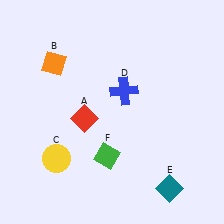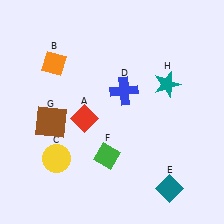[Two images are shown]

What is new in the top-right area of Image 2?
A teal star (H) was added in the top-right area of Image 2.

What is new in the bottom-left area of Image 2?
A brown square (G) was added in the bottom-left area of Image 2.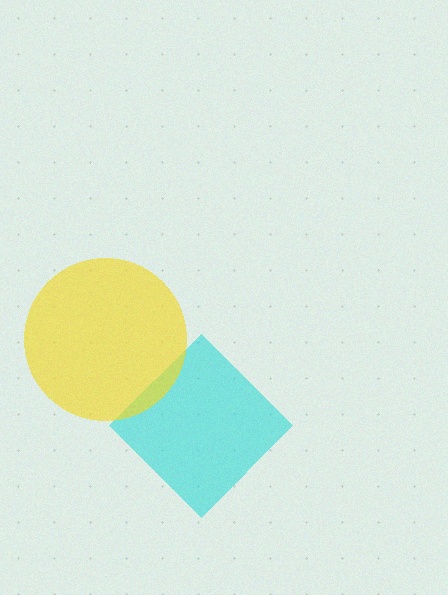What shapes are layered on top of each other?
The layered shapes are: a cyan diamond, a yellow circle.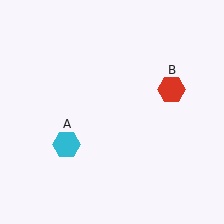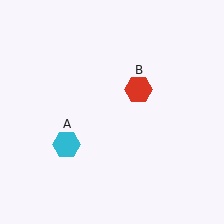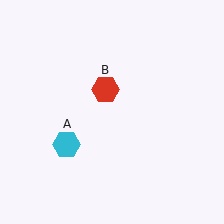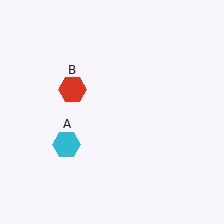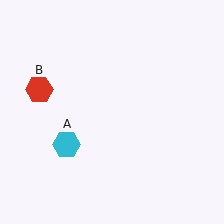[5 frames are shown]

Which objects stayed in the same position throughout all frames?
Cyan hexagon (object A) remained stationary.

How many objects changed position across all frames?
1 object changed position: red hexagon (object B).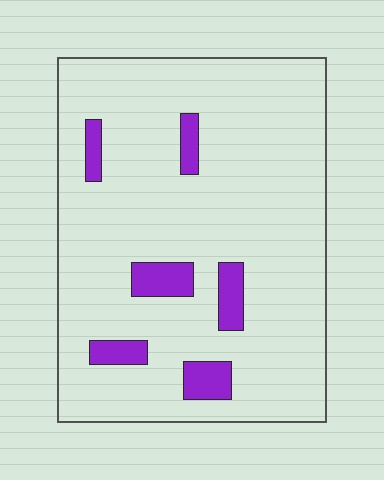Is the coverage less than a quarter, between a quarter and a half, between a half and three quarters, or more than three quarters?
Less than a quarter.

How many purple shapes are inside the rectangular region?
6.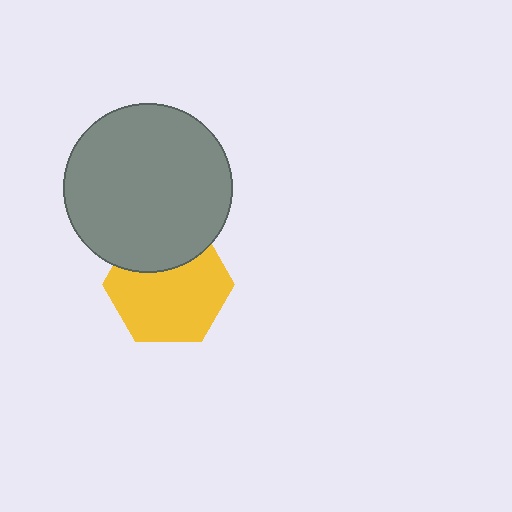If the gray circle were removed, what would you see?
You would see the complete yellow hexagon.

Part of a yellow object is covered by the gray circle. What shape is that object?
It is a hexagon.